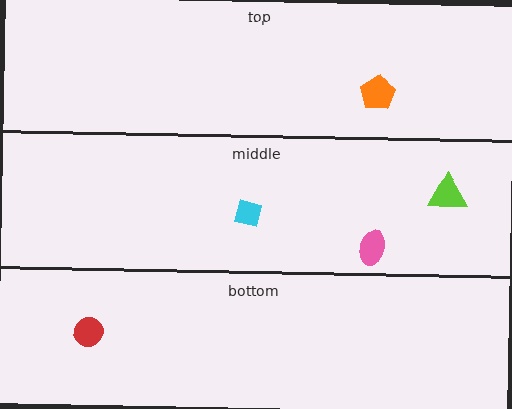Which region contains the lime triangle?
The middle region.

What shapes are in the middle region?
The lime triangle, the cyan square, the pink ellipse.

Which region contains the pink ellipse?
The middle region.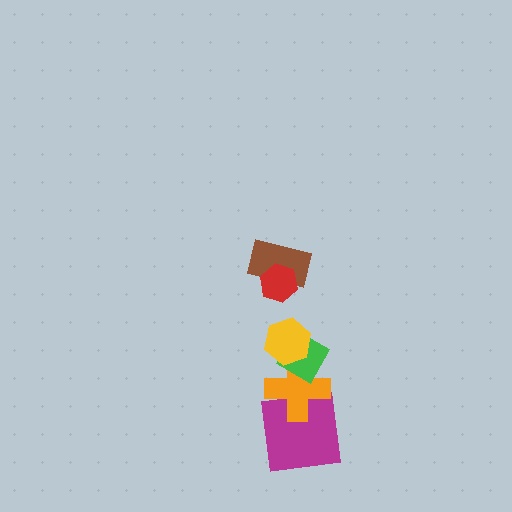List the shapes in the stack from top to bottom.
From top to bottom: the red hexagon, the brown rectangle, the yellow hexagon, the green diamond, the orange cross, the magenta square.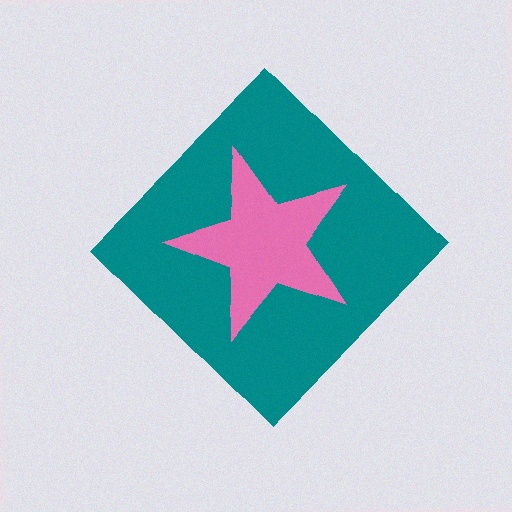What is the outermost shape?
The teal diamond.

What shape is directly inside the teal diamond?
The pink star.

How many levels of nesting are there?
2.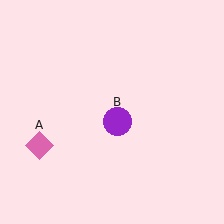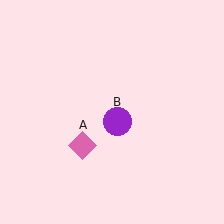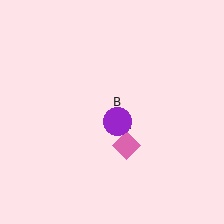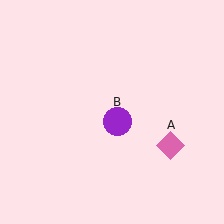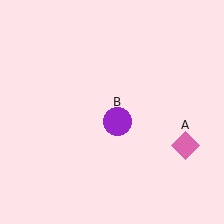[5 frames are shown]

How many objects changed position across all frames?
1 object changed position: pink diamond (object A).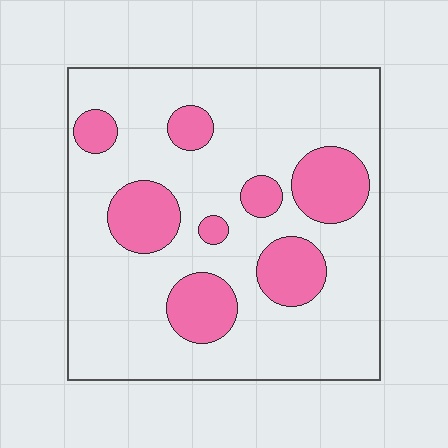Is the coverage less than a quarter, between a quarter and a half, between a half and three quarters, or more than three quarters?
Less than a quarter.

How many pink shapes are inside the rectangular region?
8.